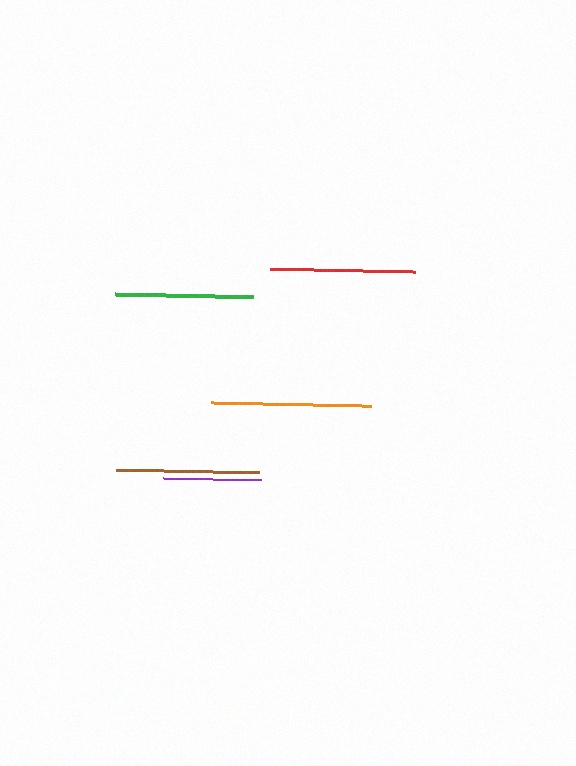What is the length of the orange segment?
The orange segment is approximately 160 pixels long.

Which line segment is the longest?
The orange line is the longest at approximately 160 pixels.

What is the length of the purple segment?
The purple segment is approximately 98 pixels long.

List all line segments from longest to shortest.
From longest to shortest: orange, red, brown, green, purple.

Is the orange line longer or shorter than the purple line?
The orange line is longer than the purple line.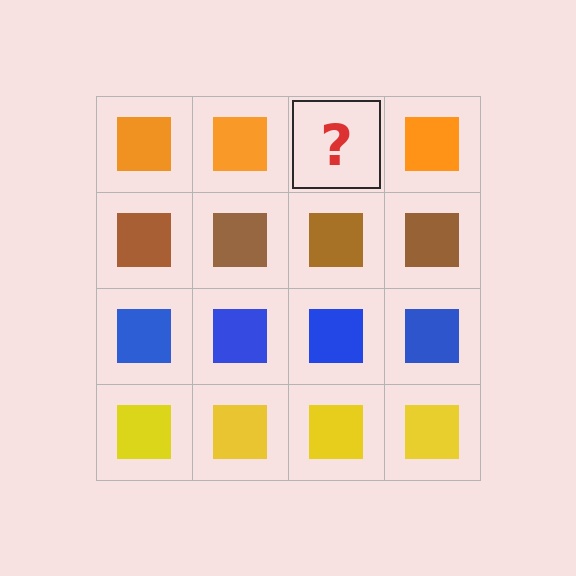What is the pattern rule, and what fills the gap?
The rule is that each row has a consistent color. The gap should be filled with an orange square.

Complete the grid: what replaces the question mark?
The question mark should be replaced with an orange square.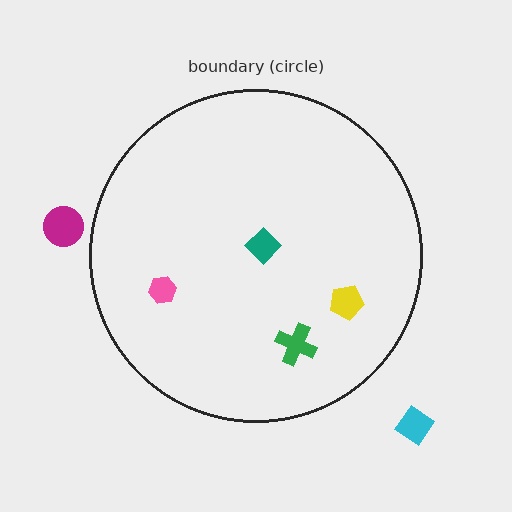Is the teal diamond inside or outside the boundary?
Inside.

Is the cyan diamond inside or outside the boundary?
Outside.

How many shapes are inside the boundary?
4 inside, 2 outside.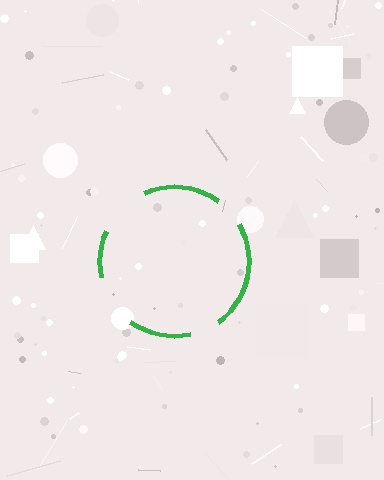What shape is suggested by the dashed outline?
The dashed outline suggests a circle.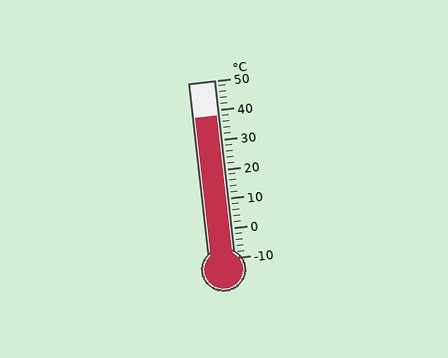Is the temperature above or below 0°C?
The temperature is above 0°C.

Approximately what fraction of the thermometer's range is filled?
The thermometer is filled to approximately 80% of its range.